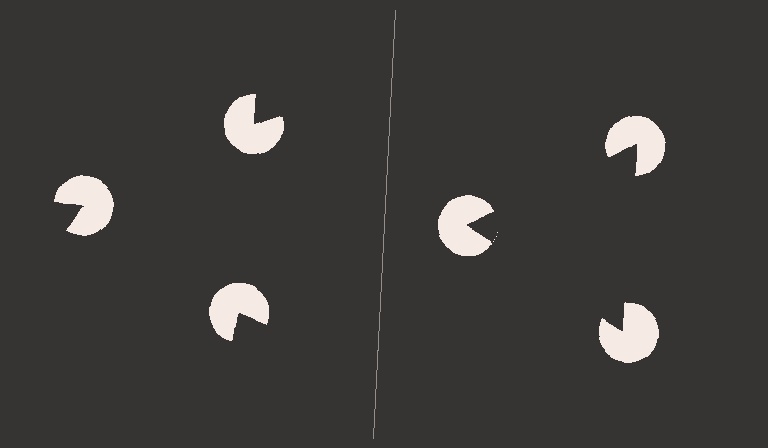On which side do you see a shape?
An illusory triangle appears on the right side. On the left side the wedge cuts are rotated, so no coherent shape forms.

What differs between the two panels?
The pac-man discs are positioned identically on both sides; only the wedge orientations differ. On the right they align to a triangle; on the left they are misaligned.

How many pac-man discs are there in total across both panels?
6 — 3 on each side.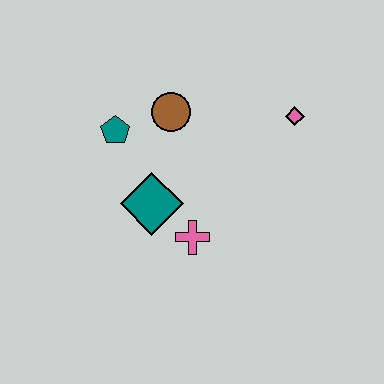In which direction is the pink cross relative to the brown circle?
The pink cross is below the brown circle.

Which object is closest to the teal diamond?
The pink cross is closest to the teal diamond.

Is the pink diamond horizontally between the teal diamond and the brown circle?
No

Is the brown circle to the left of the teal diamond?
No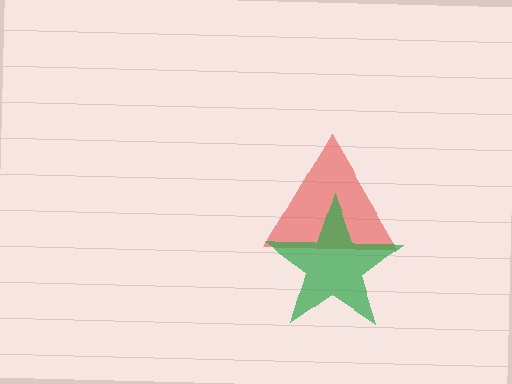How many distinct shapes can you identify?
There are 2 distinct shapes: a red triangle, a green star.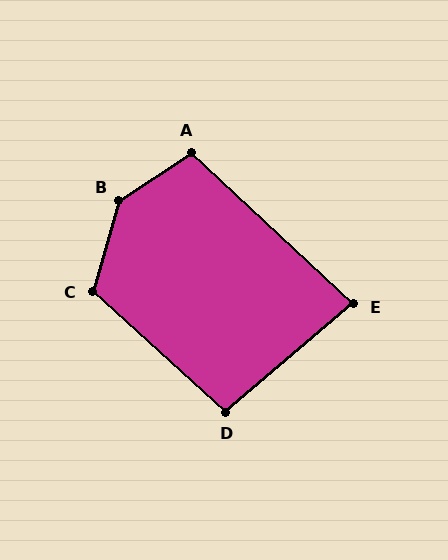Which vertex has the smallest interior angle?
E, at approximately 83 degrees.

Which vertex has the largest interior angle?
B, at approximately 140 degrees.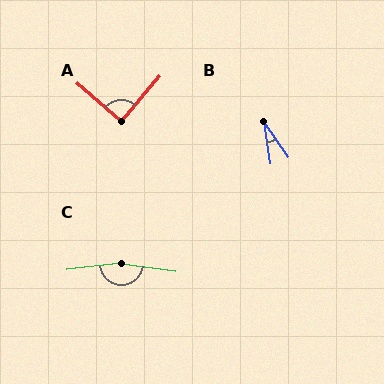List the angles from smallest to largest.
B (26°), A (89°), C (166°).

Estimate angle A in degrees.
Approximately 89 degrees.